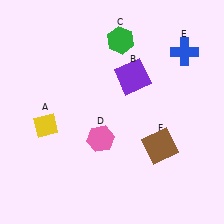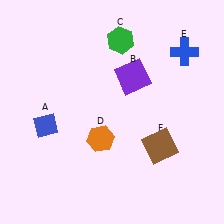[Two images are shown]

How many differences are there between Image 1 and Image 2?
There are 2 differences between the two images.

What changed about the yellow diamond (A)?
In Image 1, A is yellow. In Image 2, it changed to blue.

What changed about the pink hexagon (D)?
In Image 1, D is pink. In Image 2, it changed to orange.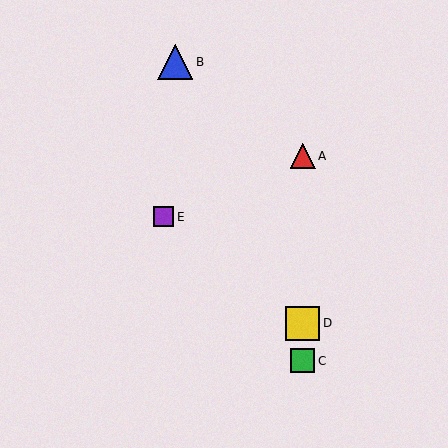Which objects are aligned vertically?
Objects A, C, D are aligned vertically.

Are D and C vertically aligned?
Yes, both are at x≈303.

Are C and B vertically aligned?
No, C is at x≈303 and B is at x≈175.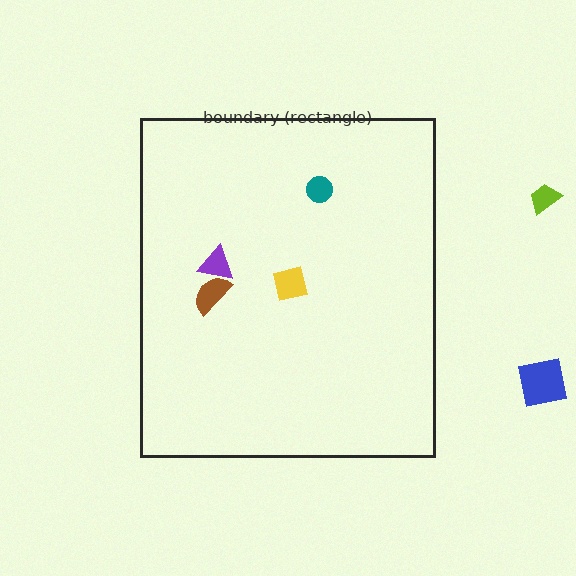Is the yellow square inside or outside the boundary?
Inside.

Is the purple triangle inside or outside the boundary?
Inside.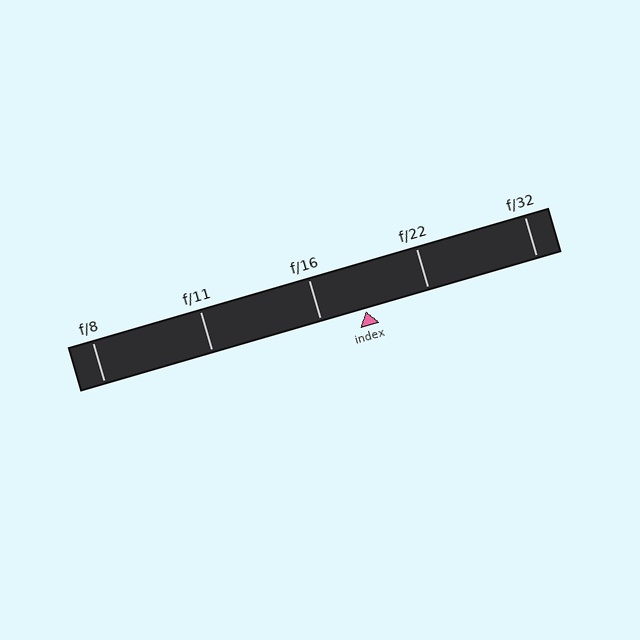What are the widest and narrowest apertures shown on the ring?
The widest aperture shown is f/8 and the narrowest is f/32.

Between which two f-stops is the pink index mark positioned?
The index mark is between f/16 and f/22.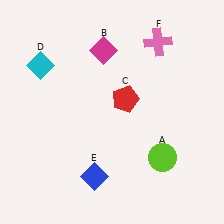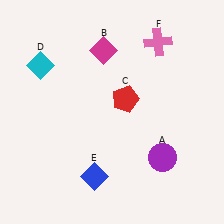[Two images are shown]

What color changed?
The circle (A) changed from lime in Image 1 to purple in Image 2.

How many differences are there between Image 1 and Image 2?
There is 1 difference between the two images.